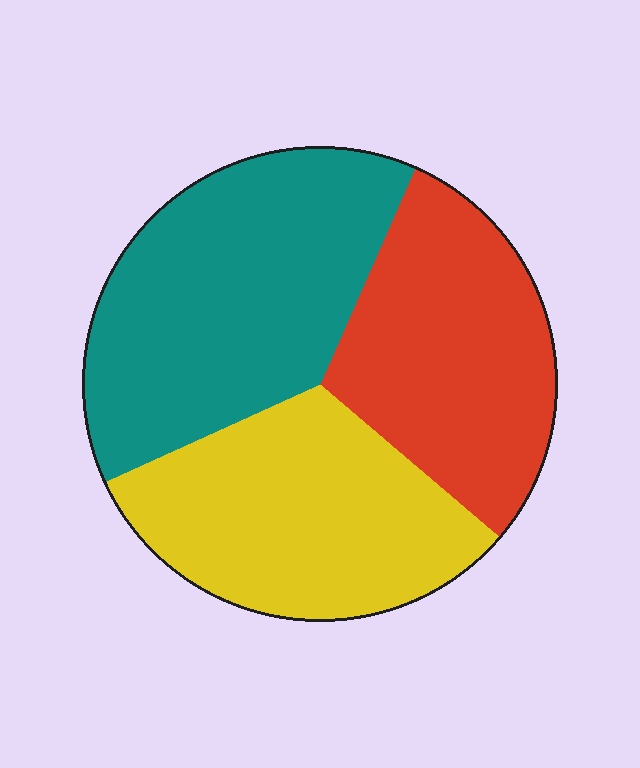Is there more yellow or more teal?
Teal.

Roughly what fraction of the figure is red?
Red takes up between a sixth and a third of the figure.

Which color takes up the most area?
Teal, at roughly 40%.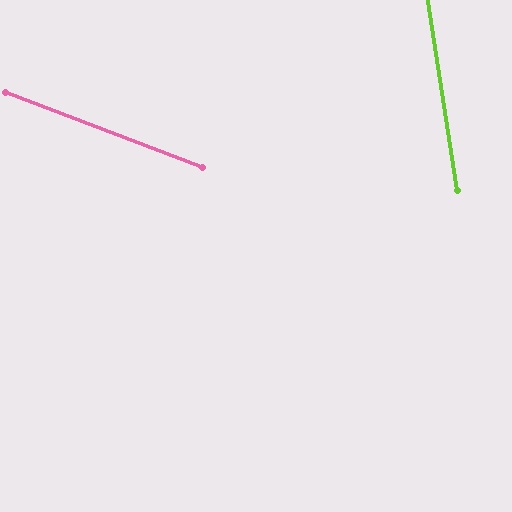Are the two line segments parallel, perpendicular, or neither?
Neither parallel nor perpendicular — they differ by about 60°.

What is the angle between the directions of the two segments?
Approximately 60 degrees.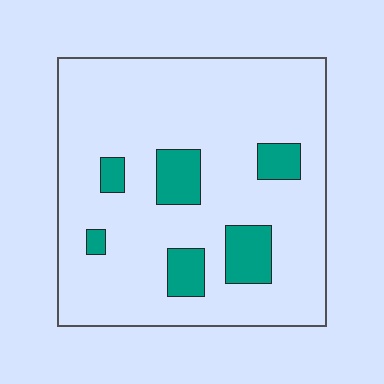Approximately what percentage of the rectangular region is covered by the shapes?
Approximately 15%.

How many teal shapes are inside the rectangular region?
6.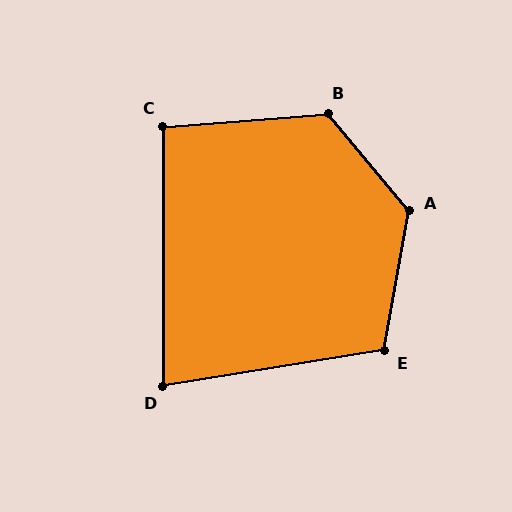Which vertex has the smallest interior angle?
D, at approximately 81 degrees.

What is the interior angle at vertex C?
Approximately 94 degrees (approximately right).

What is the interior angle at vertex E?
Approximately 109 degrees (obtuse).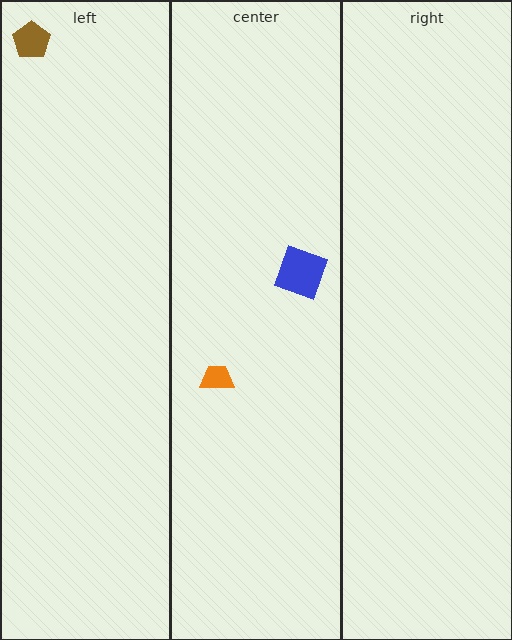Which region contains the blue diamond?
The center region.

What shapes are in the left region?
The brown pentagon.